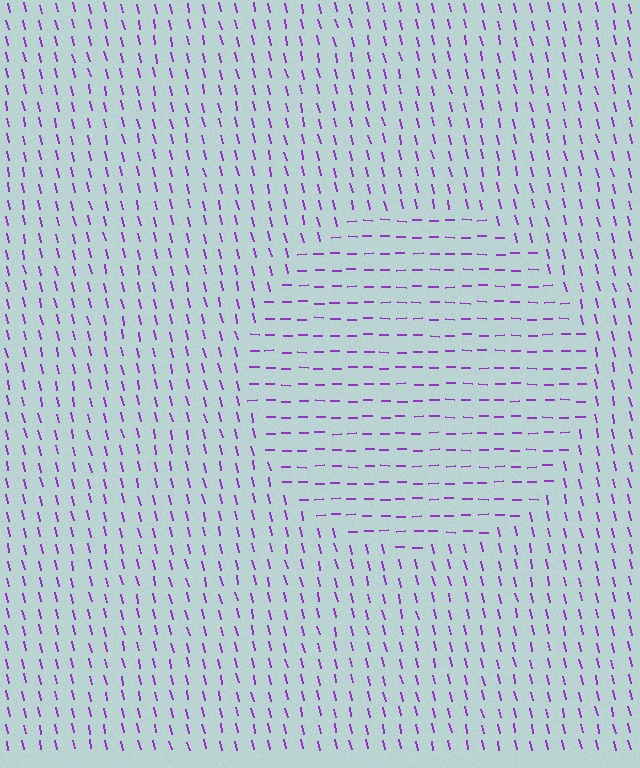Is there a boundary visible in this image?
Yes, there is a texture boundary formed by a change in line orientation.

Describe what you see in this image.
The image is filled with small purple line segments. A circle region in the image has lines oriented differently from the surrounding lines, creating a visible texture boundary.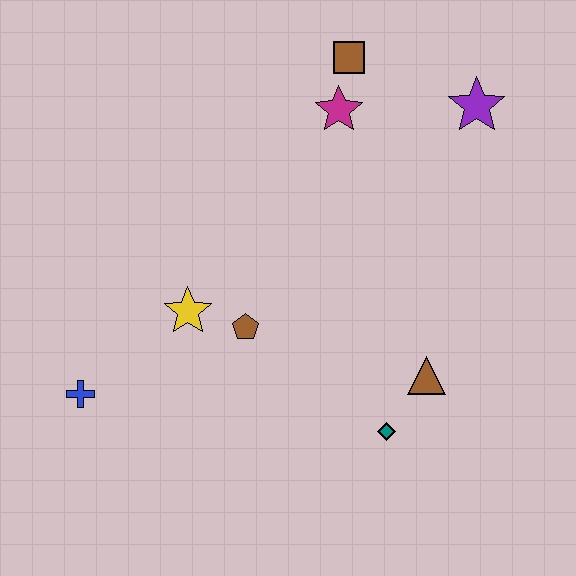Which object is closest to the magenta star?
The brown square is closest to the magenta star.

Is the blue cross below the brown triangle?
Yes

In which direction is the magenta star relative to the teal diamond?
The magenta star is above the teal diamond.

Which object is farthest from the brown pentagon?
The purple star is farthest from the brown pentagon.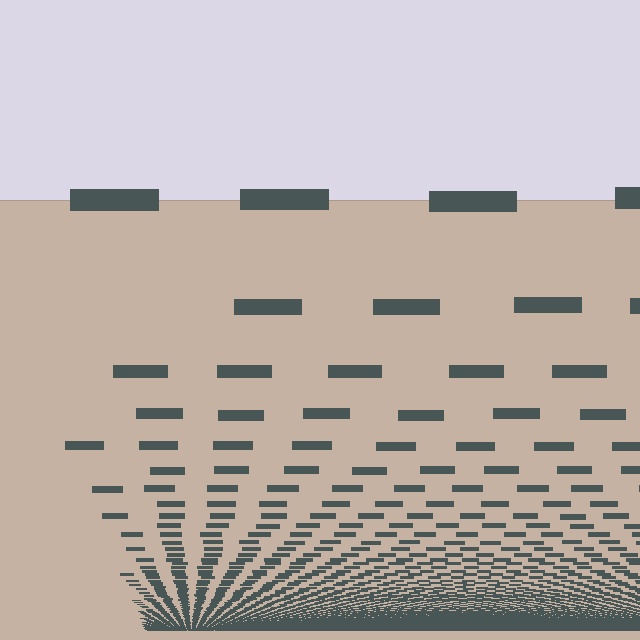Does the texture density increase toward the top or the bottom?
Density increases toward the bottom.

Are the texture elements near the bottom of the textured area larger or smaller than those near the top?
Smaller. The gradient is inverted — elements near the bottom are smaller and denser.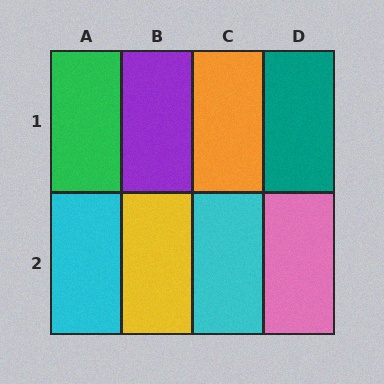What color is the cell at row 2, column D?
Pink.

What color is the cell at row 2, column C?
Cyan.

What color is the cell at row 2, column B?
Yellow.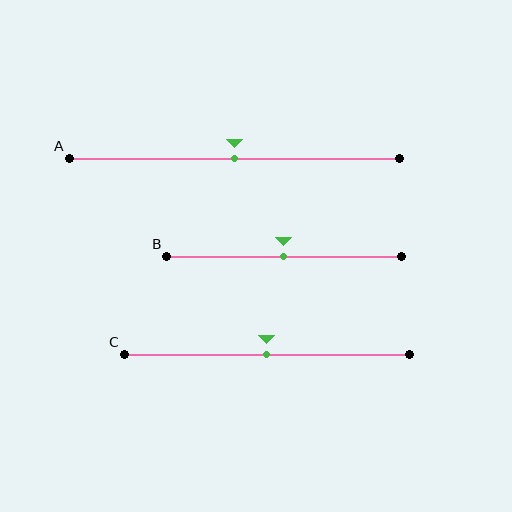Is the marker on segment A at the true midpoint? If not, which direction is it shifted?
Yes, the marker on segment A is at the true midpoint.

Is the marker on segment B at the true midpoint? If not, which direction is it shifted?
Yes, the marker on segment B is at the true midpoint.